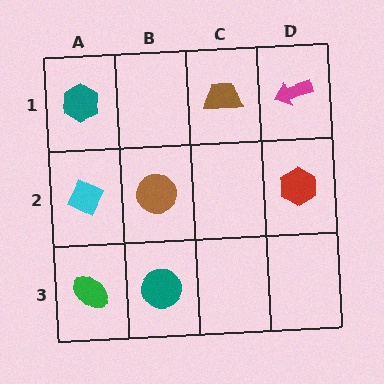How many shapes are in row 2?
3 shapes.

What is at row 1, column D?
A magenta arrow.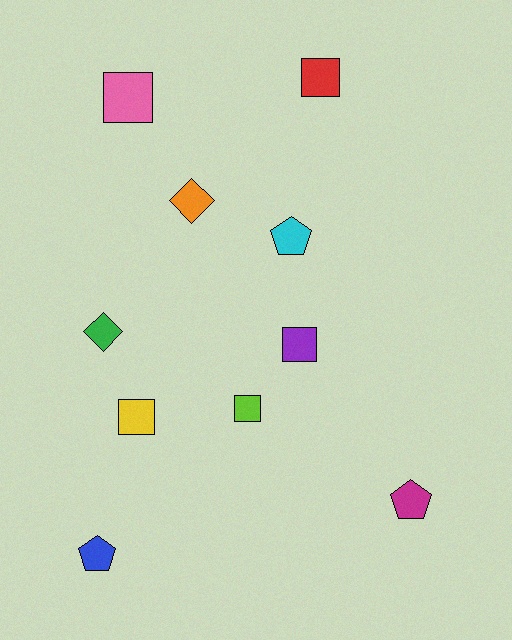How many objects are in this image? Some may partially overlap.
There are 10 objects.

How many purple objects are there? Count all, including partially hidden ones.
There is 1 purple object.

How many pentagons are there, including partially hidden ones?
There are 3 pentagons.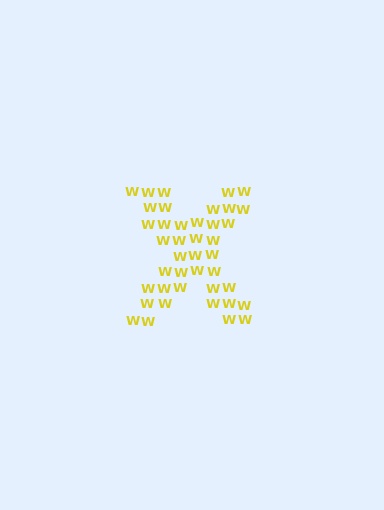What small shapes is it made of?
It is made of small letter W's.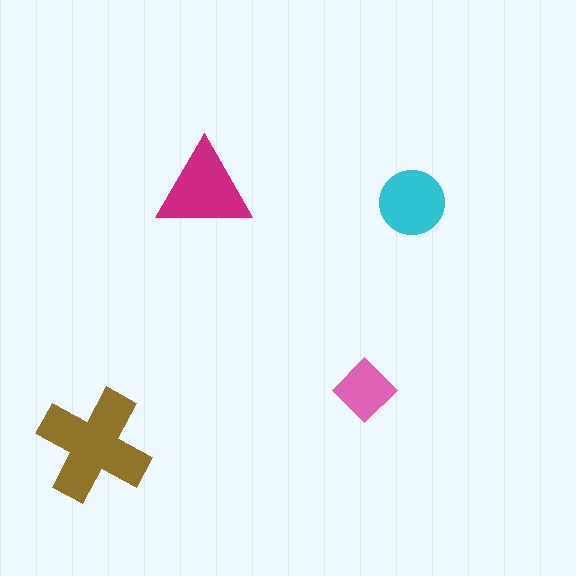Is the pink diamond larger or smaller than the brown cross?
Smaller.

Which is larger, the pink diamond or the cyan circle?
The cyan circle.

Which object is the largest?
The brown cross.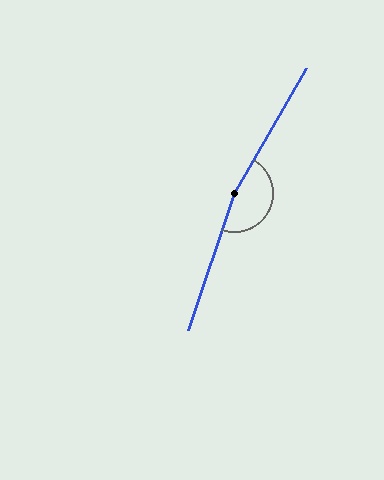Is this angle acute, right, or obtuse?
It is obtuse.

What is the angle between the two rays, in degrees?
Approximately 169 degrees.